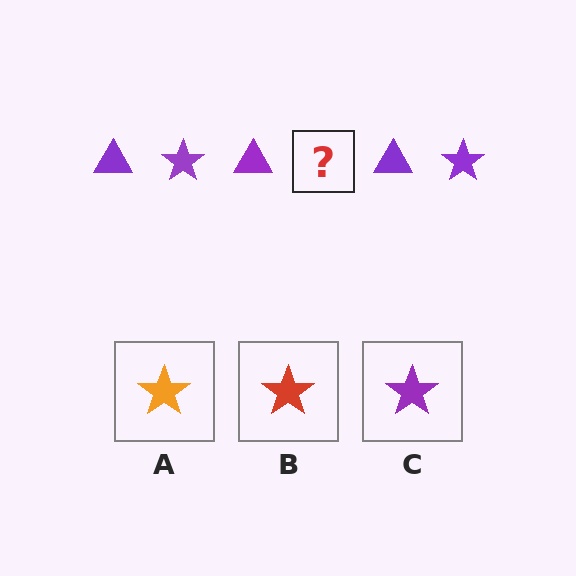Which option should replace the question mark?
Option C.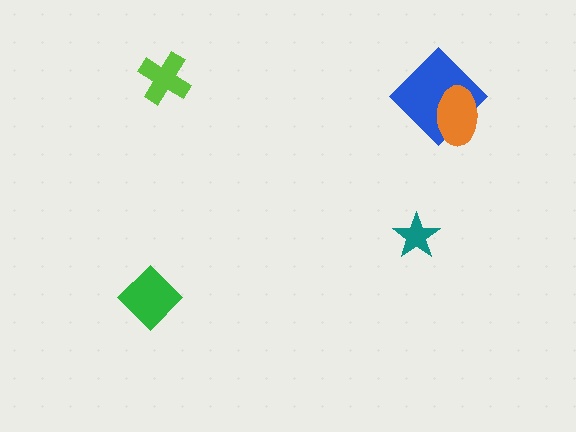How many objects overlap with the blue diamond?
1 object overlaps with the blue diamond.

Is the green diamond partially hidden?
No, no other shape covers it.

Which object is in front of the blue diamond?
The orange ellipse is in front of the blue diamond.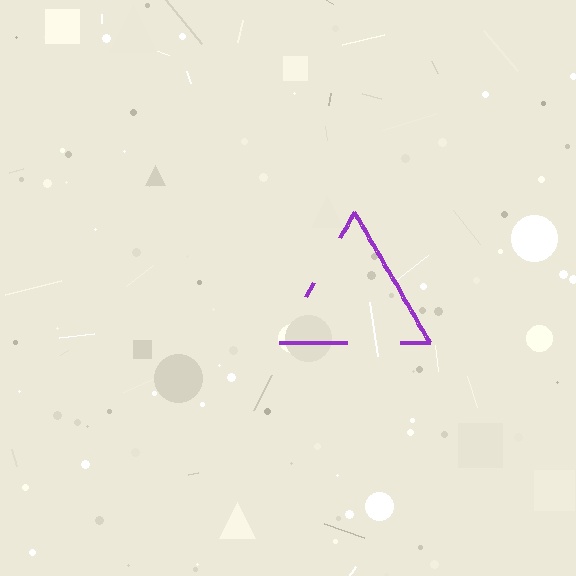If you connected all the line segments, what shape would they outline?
They would outline a triangle.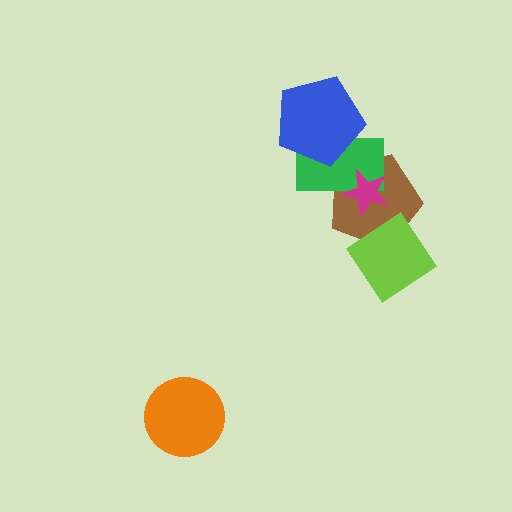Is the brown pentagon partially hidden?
Yes, it is partially covered by another shape.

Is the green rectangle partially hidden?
Yes, it is partially covered by another shape.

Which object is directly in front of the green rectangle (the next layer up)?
The magenta star is directly in front of the green rectangle.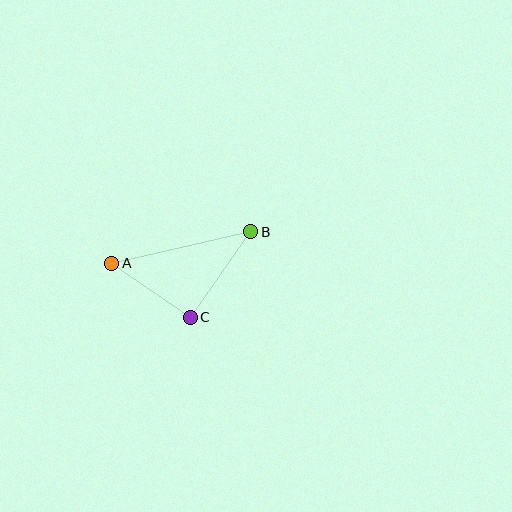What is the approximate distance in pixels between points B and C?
The distance between B and C is approximately 105 pixels.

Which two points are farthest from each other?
Points A and B are farthest from each other.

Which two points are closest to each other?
Points A and C are closest to each other.